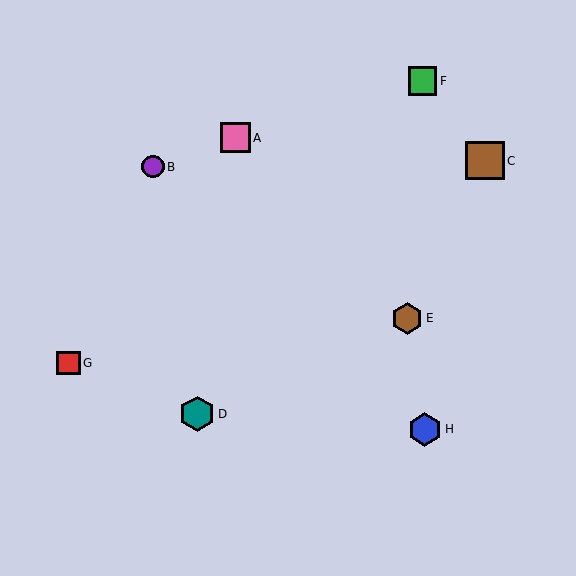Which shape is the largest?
The brown square (labeled C) is the largest.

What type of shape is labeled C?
Shape C is a brown square.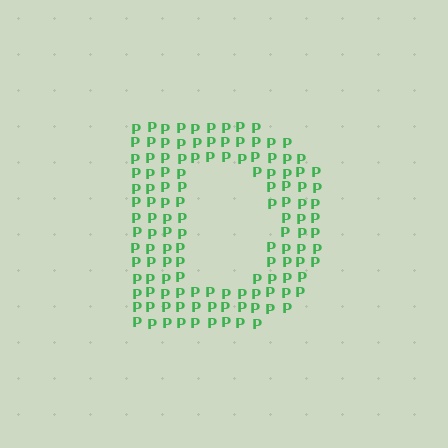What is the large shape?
The large shape is the letter D.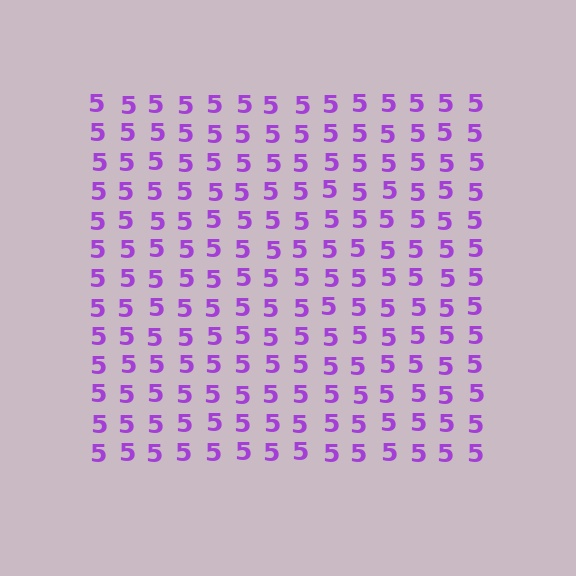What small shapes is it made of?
It is made of small digit 5's.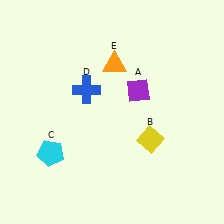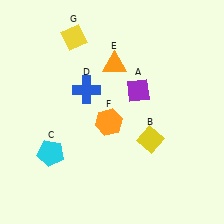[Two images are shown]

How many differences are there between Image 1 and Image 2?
There are 2 differences between the two images.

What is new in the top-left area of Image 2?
A yellow diamond (G) was added in the top-left area of Image 2.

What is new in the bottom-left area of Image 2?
An orange hexagon (F) was added in the bottom-left area of Image 2.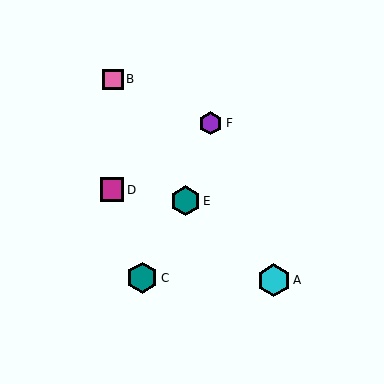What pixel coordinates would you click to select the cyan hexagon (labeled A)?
Click at (274, 280) to select the cyan hexagon A.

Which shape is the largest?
The cyan hexagon (labeled A) is the largest.